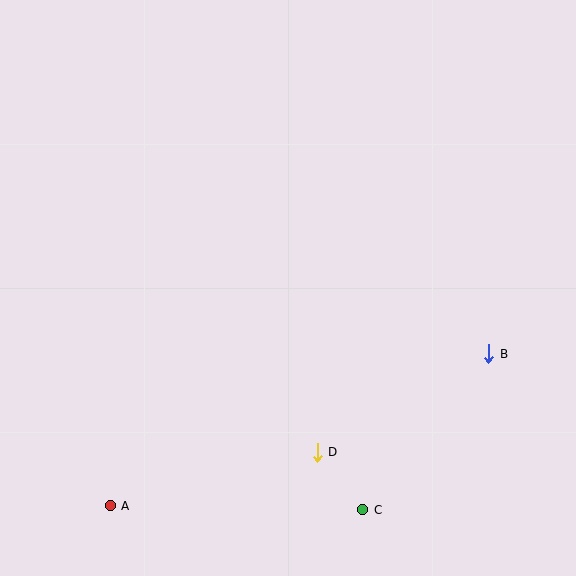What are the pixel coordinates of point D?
Point D is at (317, 452).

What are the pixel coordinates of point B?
Point B is at (489, 354).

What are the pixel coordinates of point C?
Point C is at (363, 510).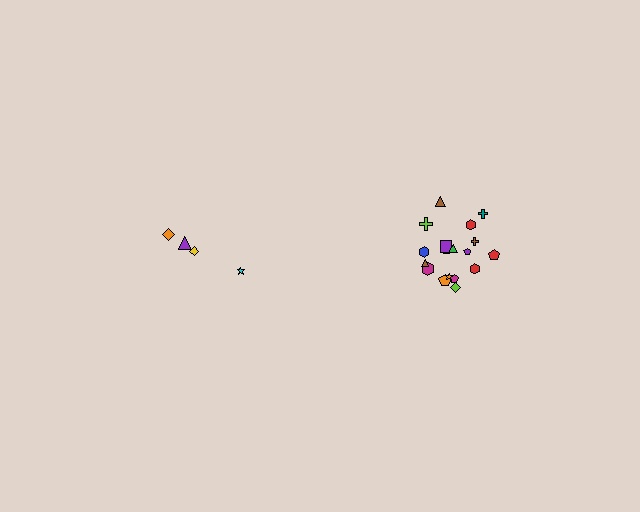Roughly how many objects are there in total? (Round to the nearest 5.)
Roughly 20 objects in total.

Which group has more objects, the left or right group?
The right group.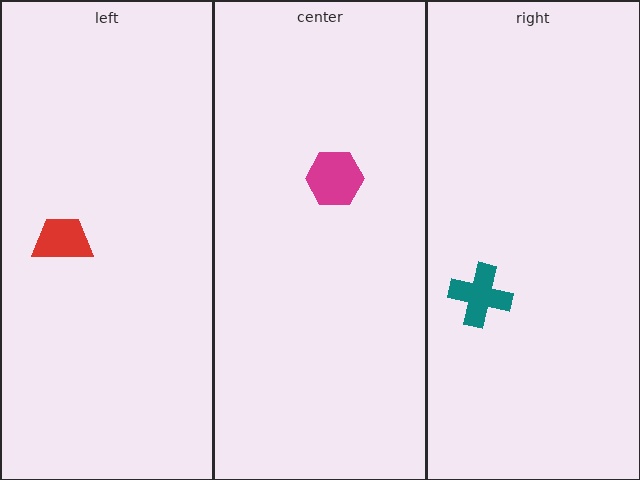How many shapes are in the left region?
1.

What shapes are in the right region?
The teal cross.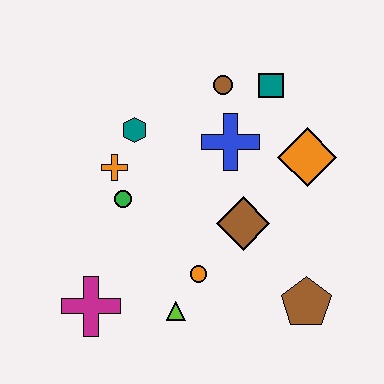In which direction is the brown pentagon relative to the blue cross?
The brown pentagon is below the blue cross.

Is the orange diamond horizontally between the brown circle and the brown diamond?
No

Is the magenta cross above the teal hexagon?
No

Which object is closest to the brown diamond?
The orange circle is closest to the brown diamond.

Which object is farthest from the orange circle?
The teal square is farthest from the orange circle.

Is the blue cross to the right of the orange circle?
Yes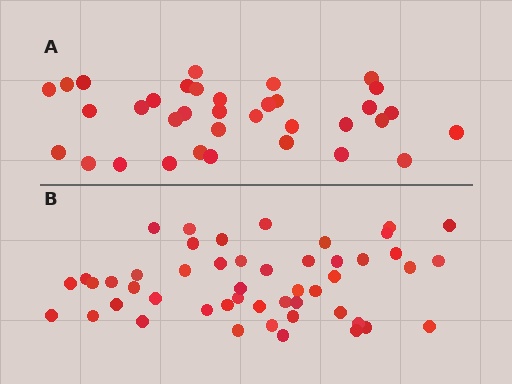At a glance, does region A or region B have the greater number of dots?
Region B (the bottom region) has more dots.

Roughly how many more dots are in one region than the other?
Region B has approximately 15 more dots than region A.